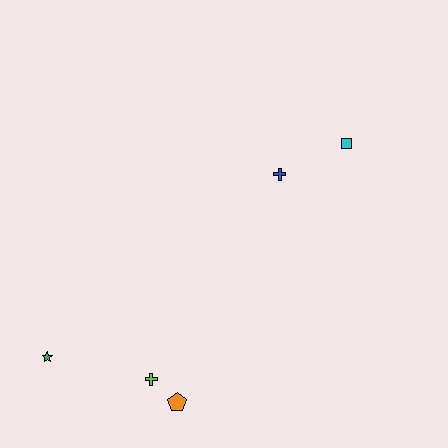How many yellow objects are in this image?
There are no yellow objects.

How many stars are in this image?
There is 1 star.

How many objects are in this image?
There are 5 objects.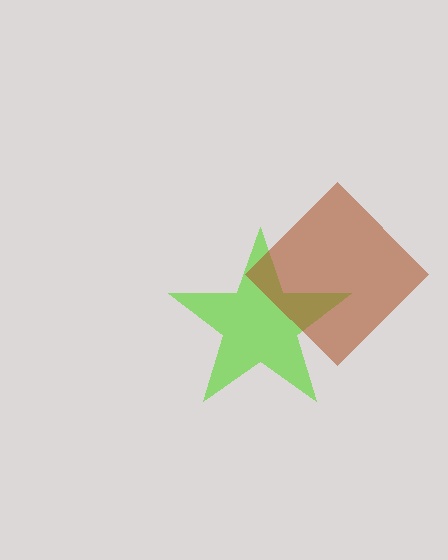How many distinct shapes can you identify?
There are 2 distinct shapes: a lime star, a brown diamond.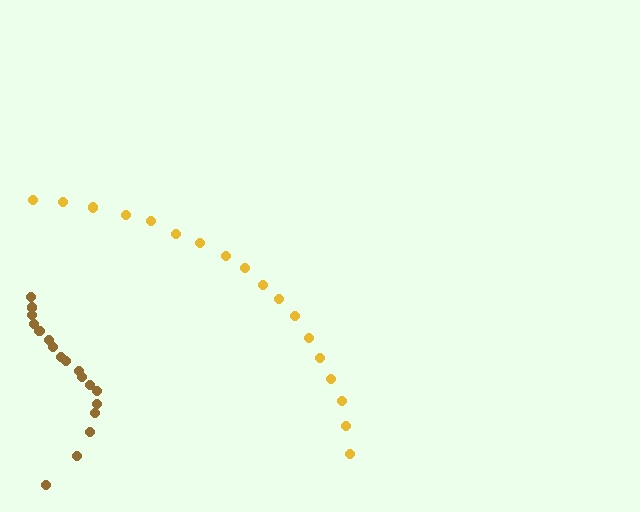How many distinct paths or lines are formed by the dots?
There are 2 distinct paths.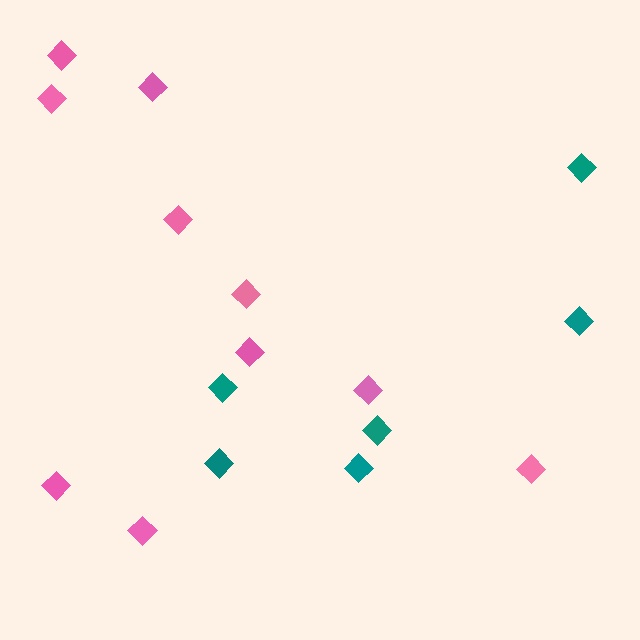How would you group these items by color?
There are 2 groups: one group of pink diamonds (10) and one group of teal diamonds (6).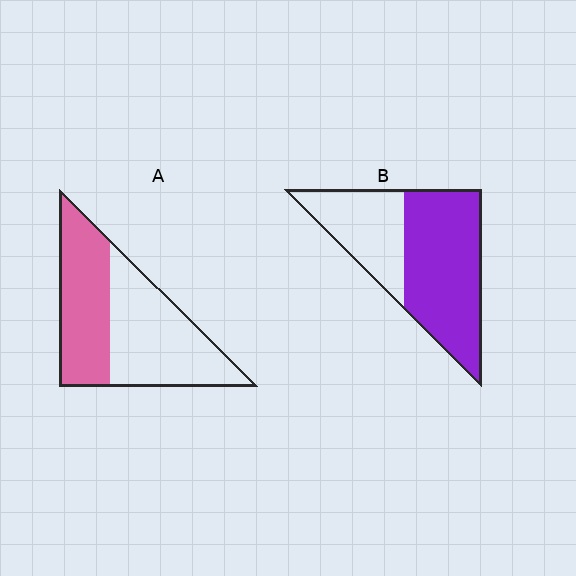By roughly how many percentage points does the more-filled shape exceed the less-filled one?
By roughly 20 percentage points (B over A).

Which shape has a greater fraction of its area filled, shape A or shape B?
Shape B.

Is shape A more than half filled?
No.